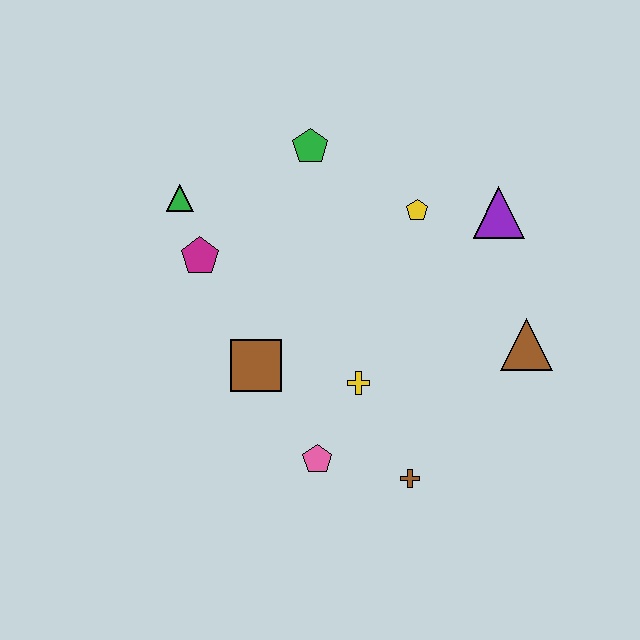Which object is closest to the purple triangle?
The yellow pentagon is closest to the purple triangle.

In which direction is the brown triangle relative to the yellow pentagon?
The brown triangle is below the yellow pentagon.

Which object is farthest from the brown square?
The purple triangle is farthest from the brown square.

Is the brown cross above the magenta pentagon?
No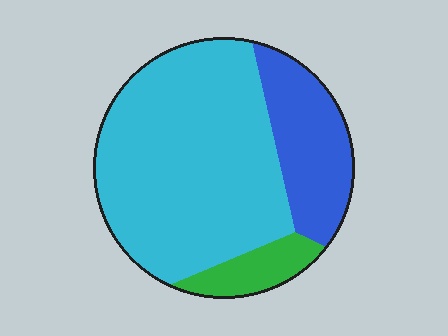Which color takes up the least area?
Green, at roughly 10%.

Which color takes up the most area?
Cyan, at roughly 70%.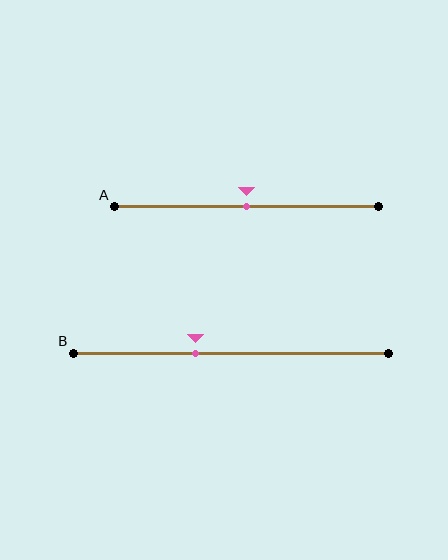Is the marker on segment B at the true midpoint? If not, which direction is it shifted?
No, the marker on segment B is shifted to the left by about 11% of the segment length.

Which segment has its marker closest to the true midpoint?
Segment A has its marker closest to the true midpoint.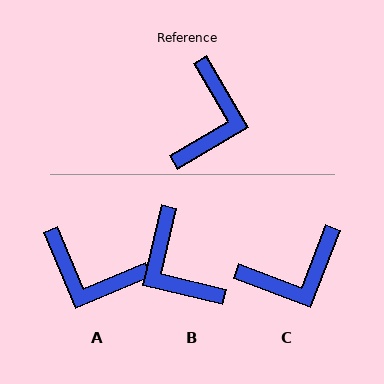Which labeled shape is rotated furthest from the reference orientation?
B, about 134 degrees away.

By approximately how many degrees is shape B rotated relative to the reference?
Approximately 134 degrees clockwise.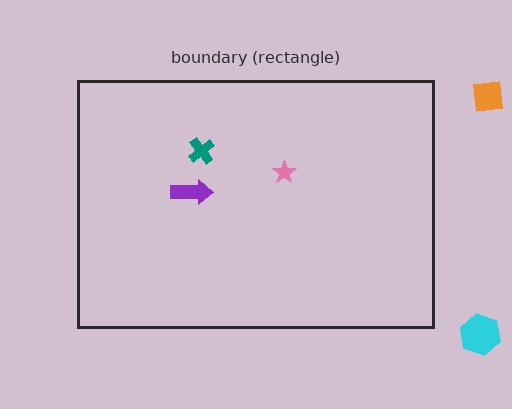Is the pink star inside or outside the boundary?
Inside.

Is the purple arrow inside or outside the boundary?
Inside.